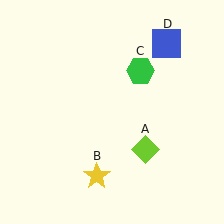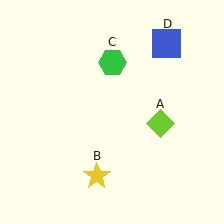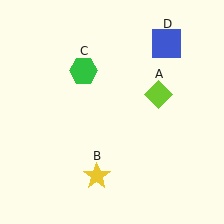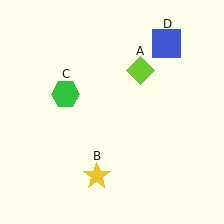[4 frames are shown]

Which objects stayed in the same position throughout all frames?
Yellow star (object B) and blue square (object D) remained stationary.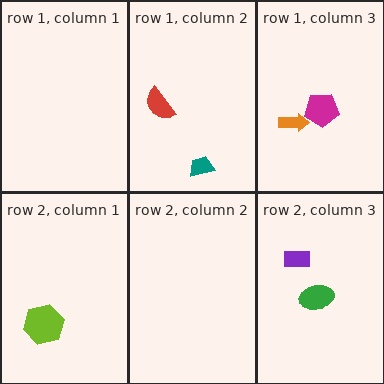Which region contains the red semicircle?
The row 1, column 2 region.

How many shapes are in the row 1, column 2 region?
2.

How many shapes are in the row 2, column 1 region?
1.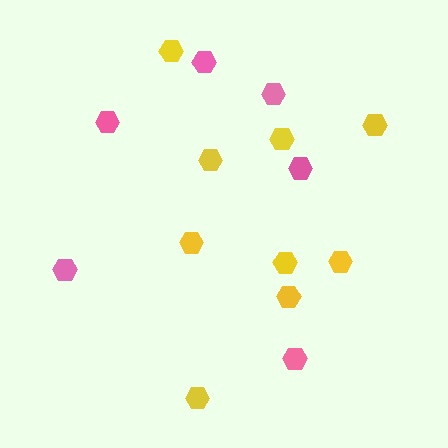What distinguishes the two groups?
There are 2 groups: one group of yellow hexagons (9) and one group of pink hexagons (6).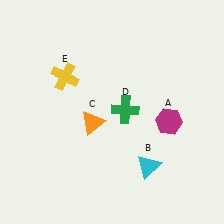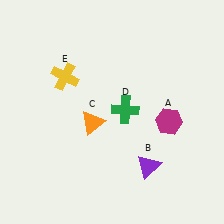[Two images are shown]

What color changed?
The triangle (B) changed from cyan in Image 1 to purple in Image 2.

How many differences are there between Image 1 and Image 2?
There is 1 difference between the two images.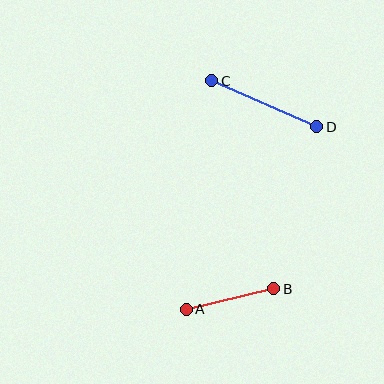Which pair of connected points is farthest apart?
Points C and D are farthest apart.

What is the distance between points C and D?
The distance is approximately 115 pixels.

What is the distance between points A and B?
The distance is approximately 90 pixels.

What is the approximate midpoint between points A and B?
The midpoint is at approximately (230, 299) pixels.